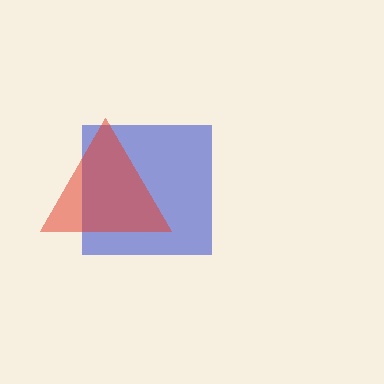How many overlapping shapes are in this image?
There are 2 overlapping shapes in the image.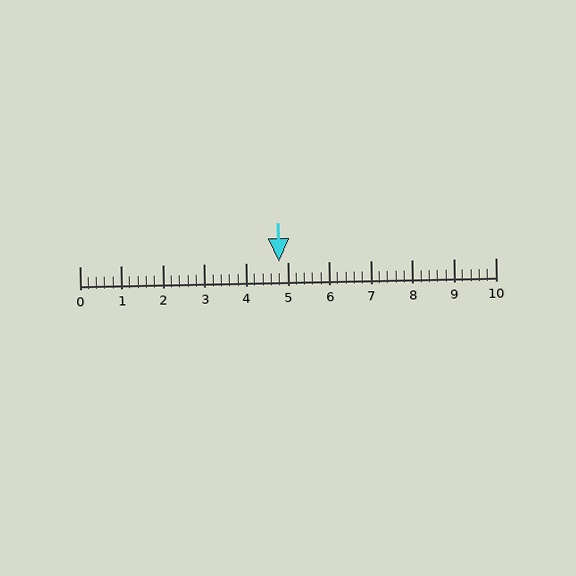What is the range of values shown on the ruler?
The ruler shows values from 0 to 10.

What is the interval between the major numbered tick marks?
The major tick marks are spaced 1 units apart.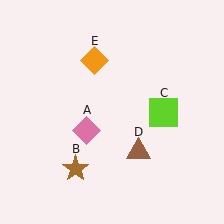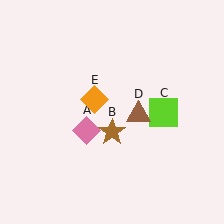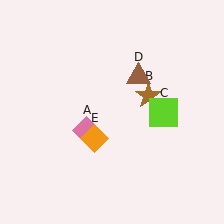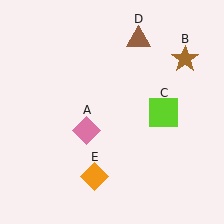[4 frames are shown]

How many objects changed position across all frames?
3 objects changed position: brown star (object B), brown triangle (object D), orange diamond (object E).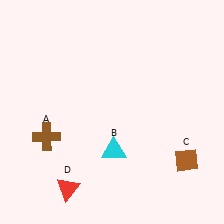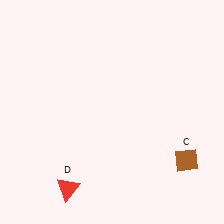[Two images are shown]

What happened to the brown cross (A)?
The brown cross (A) was removed in Image 2. It was in the bottom-left area of Image 1.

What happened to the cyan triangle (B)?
The cyan triangle (B) was removed in Image 2. It was in the bottom-right area of Image 1.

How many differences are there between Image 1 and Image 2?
There are 2 differences between the two images.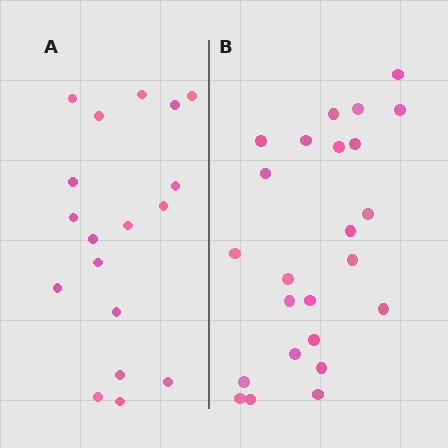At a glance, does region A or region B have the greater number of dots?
Region B (the right region) has more dots.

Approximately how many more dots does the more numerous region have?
Region B has about 6 more dots than region A.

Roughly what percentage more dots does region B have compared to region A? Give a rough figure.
About 35% more.